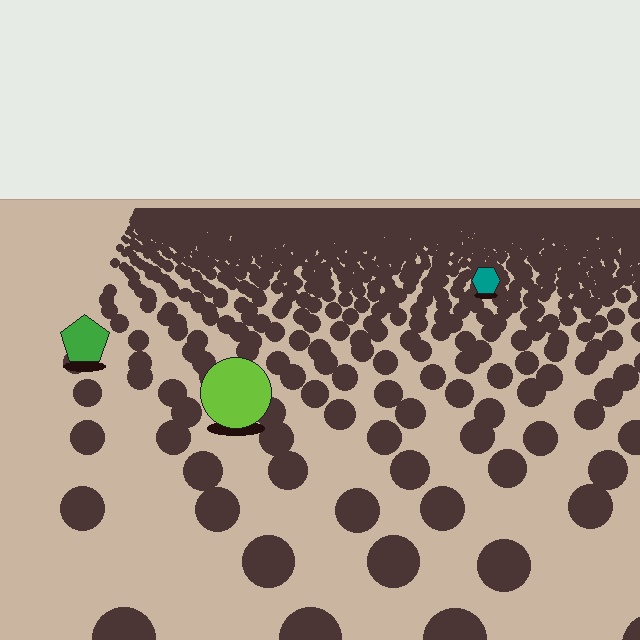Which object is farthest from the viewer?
The teal hexagon is farthest from the viewer. It appears smaller and the ground texture around it is denser.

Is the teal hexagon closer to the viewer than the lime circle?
No. The lime circle is closer — you can tell from the texture gradient: the ground texture is coarser near it.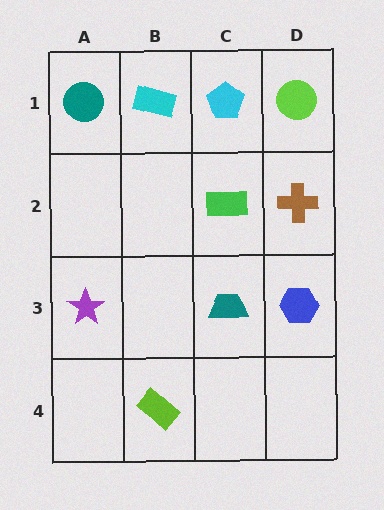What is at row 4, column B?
A lime rectangle.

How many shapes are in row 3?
3 shapes.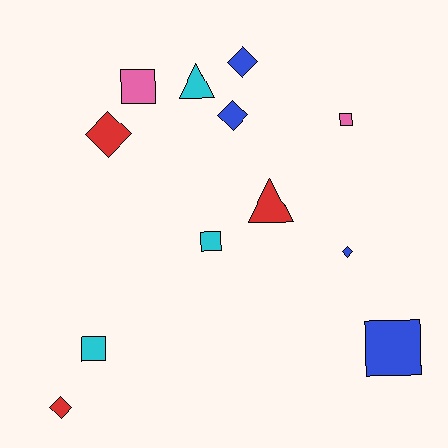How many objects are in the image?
There are 12 objects.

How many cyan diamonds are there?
There are no cyan diamonds.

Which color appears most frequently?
Blue, with 4 objects.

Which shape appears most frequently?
Diamond, with 5 objects.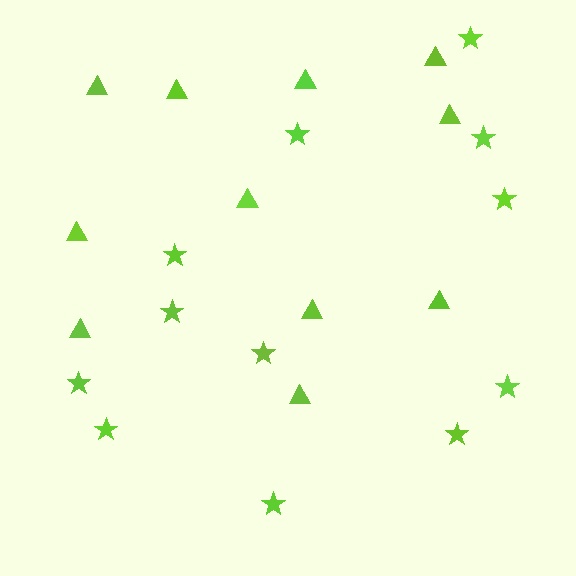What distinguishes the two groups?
There are 2 groups: one group of stars (12) and one group of triangles (11).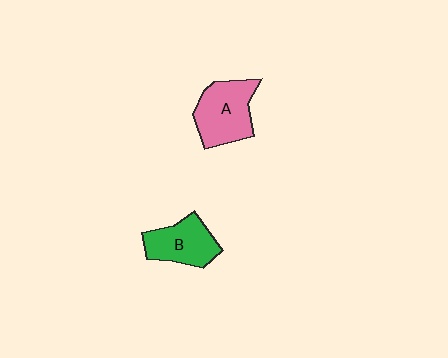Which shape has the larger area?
Shape A (pink).